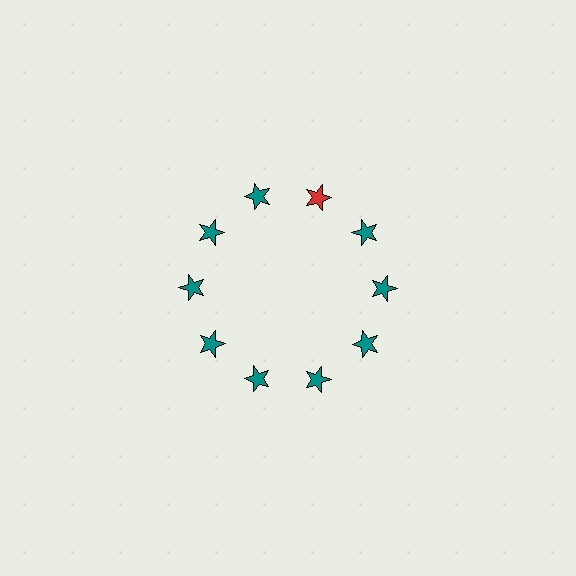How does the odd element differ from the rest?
It has a different color: red instead of teal.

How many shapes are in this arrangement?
There are 10 shapes arranged in a ring pattern.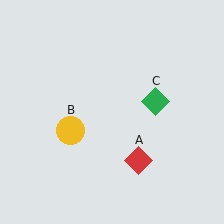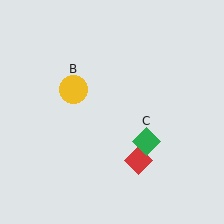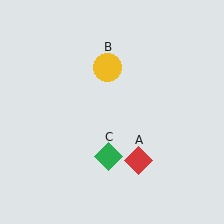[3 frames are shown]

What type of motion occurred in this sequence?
The yellow circle (object B), green diamond (object C) rotated clockwise around the center of the scene.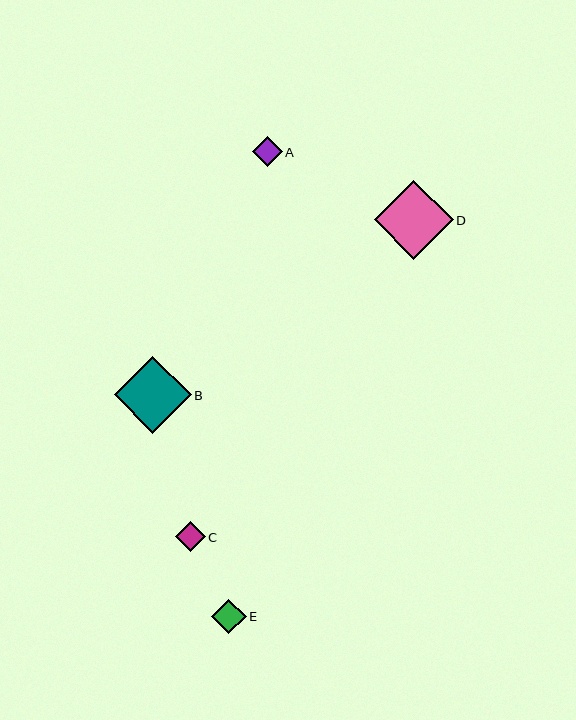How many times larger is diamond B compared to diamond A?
Diamond B is approximately 2.5 times the size of diamond A.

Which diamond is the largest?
Diamond D is the largest with a size of approximately 79 pixels.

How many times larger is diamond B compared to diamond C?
Diamond B is approximately 2.6 times the size of diamond C.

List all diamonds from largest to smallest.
From largest to smallest: D, B, E, A, C.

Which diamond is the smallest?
Diamond C is the smallest with a size of approximately 30 pixels.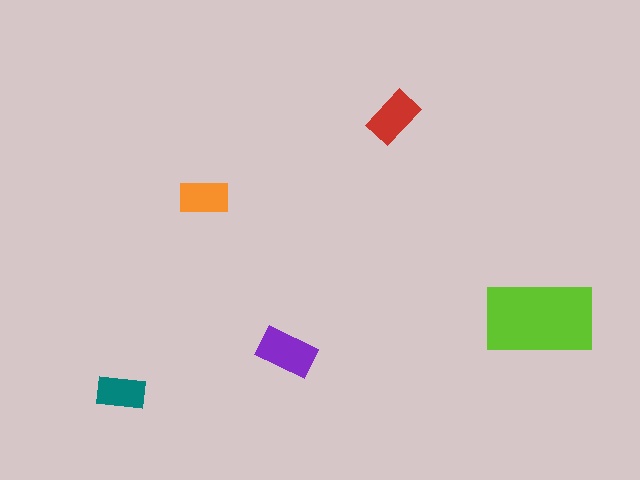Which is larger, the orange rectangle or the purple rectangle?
The purple one.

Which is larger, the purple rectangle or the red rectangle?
The purple one.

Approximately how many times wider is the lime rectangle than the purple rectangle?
About 2 times wider.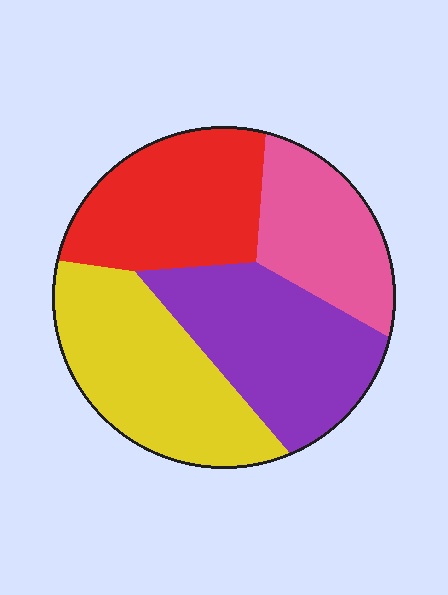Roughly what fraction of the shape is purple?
Purple covers roughly 25% of the shape.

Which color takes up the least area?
Pink, at roughly 20%.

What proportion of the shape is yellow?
Yellow takes up between a quarter and a half of the shape.